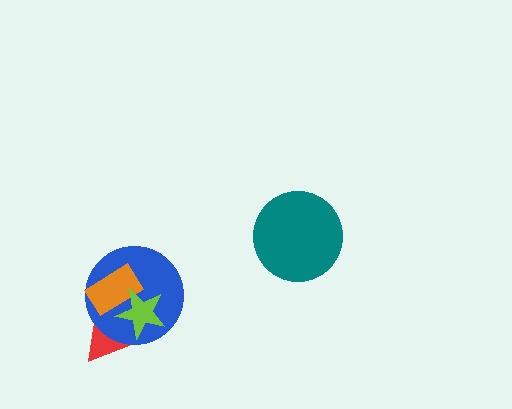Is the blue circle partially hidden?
Yes, it is partially covered by another shape.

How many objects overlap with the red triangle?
3 objects overlap with the red triangle.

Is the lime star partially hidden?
No, no other shape covers it.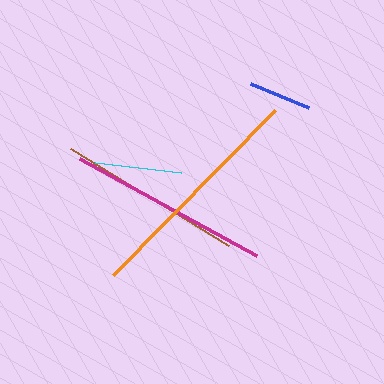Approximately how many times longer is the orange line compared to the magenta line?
The orange line is approximately 1.1 times the length of the magenta line.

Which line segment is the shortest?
The blue line is the shortest at approximately 63 pixels.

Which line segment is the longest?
The orange line is the longest at approximately 231 pixels.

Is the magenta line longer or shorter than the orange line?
The orange line is longer than the magenta line.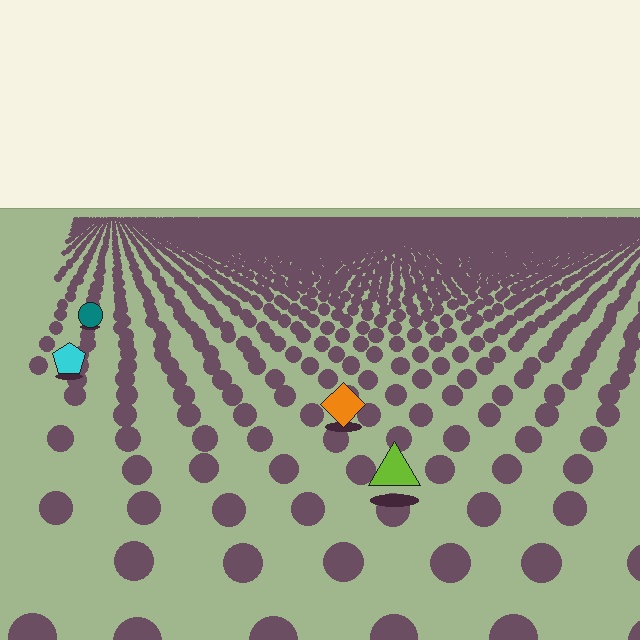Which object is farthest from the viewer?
The teal circle is farthest from the viewer. It appears smaller and the ground texture around it is denser.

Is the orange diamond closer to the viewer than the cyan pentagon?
Yes. The orange diamond is closer — you can tell from the texture gradient: the ground texture is coarser near it.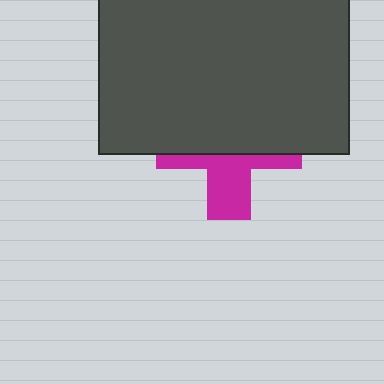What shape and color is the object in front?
The object in front is a dark gray rectangle.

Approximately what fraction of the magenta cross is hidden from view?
Roughly 62% of the magenta cross is hidden behind the dark gray rectangle.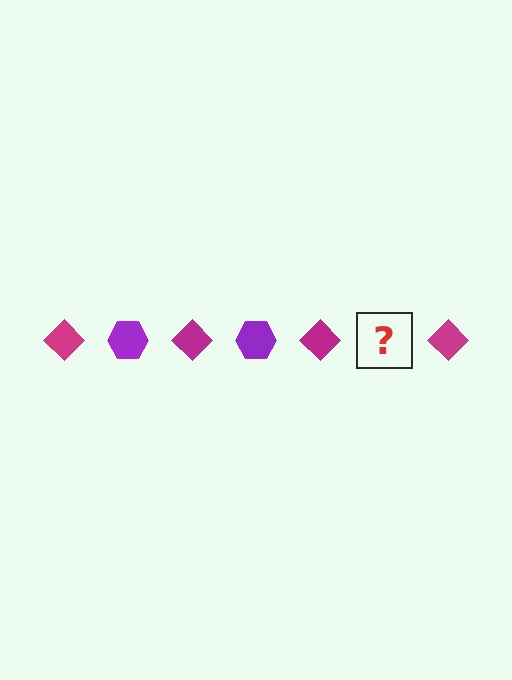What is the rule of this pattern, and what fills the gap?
The rule is that the pattern alternates between magenta diamond and purple hexagon. The gap should be filled with a purple hexagon.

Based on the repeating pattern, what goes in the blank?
The blank should be a purple hexagon.